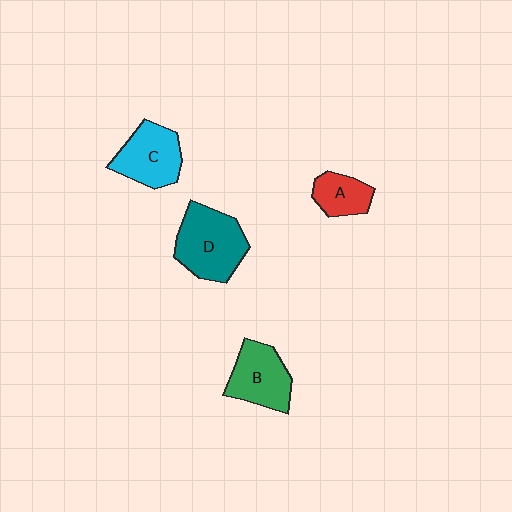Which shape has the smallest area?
Shape A (red).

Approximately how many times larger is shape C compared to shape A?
Approximately 1.6 times.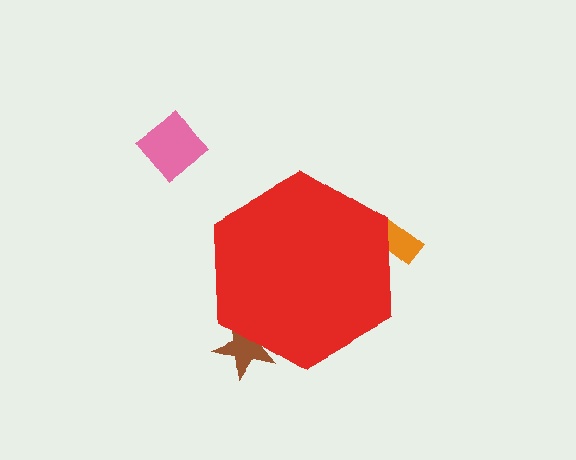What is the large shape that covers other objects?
A red hexagon.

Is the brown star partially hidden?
Yes, the brown star is partially hidden behind the red hexagon.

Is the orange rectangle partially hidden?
Yes, the orange rectangle is partially hidden behind the red hexagon.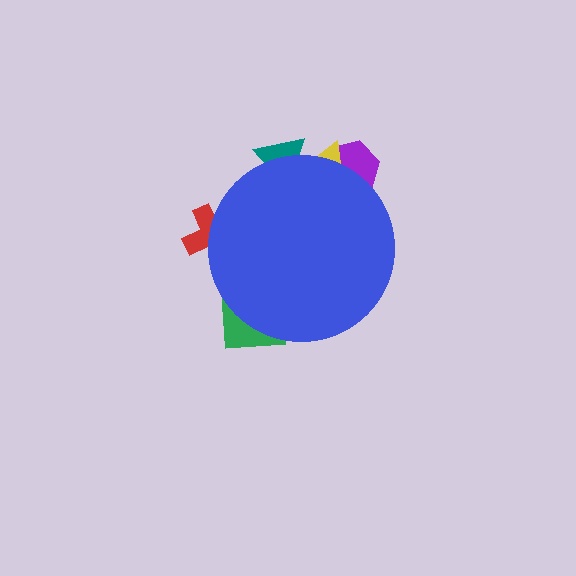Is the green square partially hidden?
Yes, the green square is partially hidden behind the blue circle.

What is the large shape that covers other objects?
A blue circle.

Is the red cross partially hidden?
Yes, the red cross is partially hidden behind the blue circle.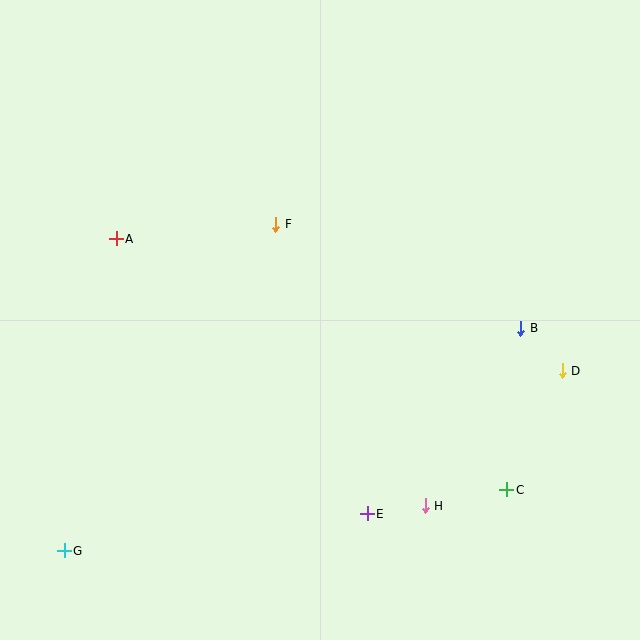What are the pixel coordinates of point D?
Point D is at (562, 371).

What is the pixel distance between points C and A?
The distance between C and A is 464 pixels.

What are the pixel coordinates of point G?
Point G is at (64, 551).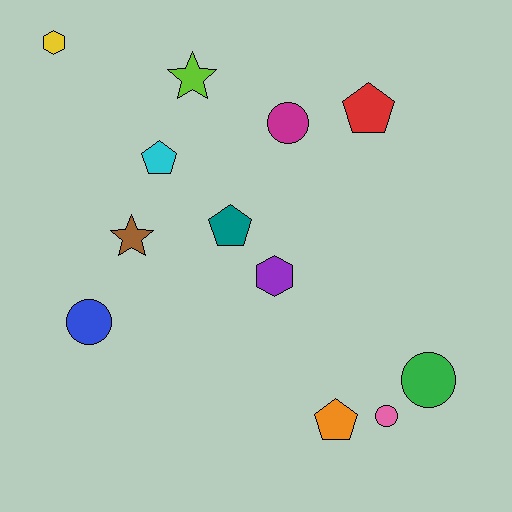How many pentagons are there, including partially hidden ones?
There are 4 pentagons.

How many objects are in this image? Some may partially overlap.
There are 12 objects.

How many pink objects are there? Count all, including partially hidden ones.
There is 1 pink object.